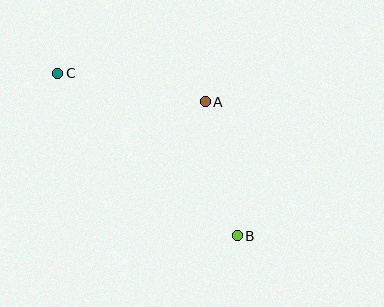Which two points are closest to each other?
Points A and B are closest to each other.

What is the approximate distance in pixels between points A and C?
The distance between A and C is approximately 150 pixels.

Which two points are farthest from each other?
Points B and C are farthest from each other.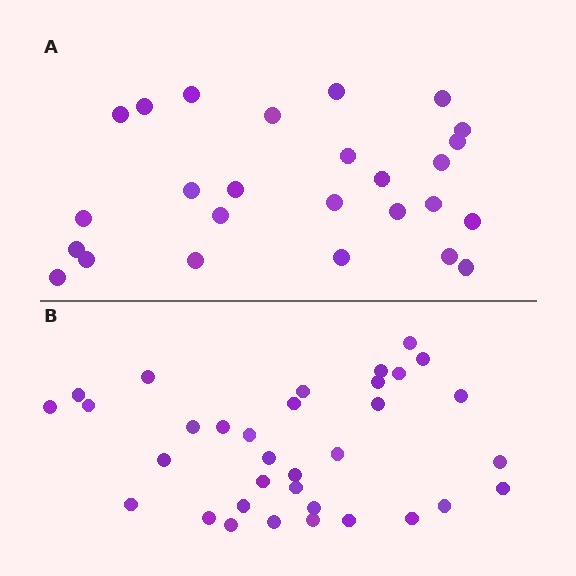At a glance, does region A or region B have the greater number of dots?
Region B (the bottom region) has more dots.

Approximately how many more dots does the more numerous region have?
Region B has roughly 8 or so more dots than region A.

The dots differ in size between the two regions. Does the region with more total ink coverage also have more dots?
No. Region A has more total ink coverage because its dots are larger, but region B actually contains more individual dots. Total area can be misleading — the number of items is what matters here.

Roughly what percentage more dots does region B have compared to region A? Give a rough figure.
About 30% more.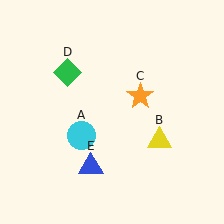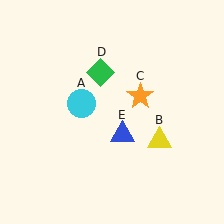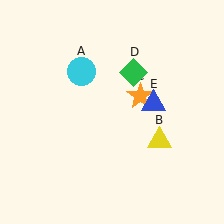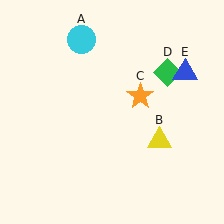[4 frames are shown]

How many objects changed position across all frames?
3 objects changed position: cyan circle (object A), green diamond (object D), blue triangle (object E).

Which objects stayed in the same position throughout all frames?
Yellow triangle (object B) and orange star (object C) remained stationary.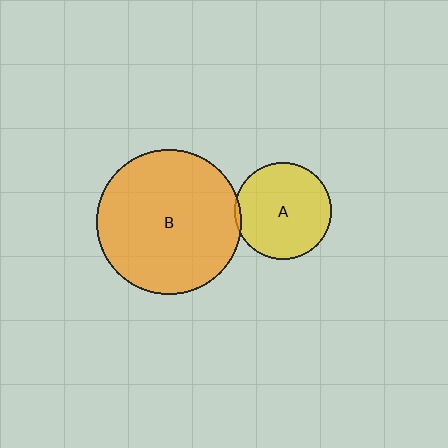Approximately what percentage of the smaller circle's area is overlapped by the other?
Approximately 5%.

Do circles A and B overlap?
Yes.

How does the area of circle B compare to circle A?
Approximately 2.2 times.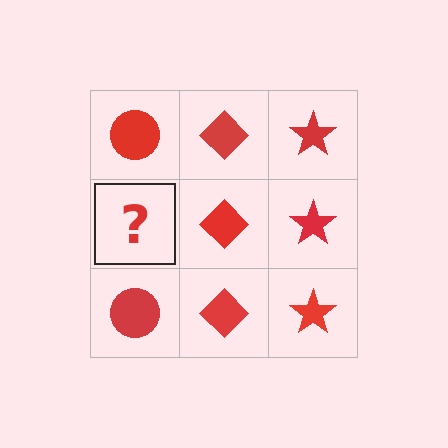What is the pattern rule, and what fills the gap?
The rule is that each column has a consistent shape. The gap should be filled with a red circle.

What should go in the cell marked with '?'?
The missing cell should contain a red circle.